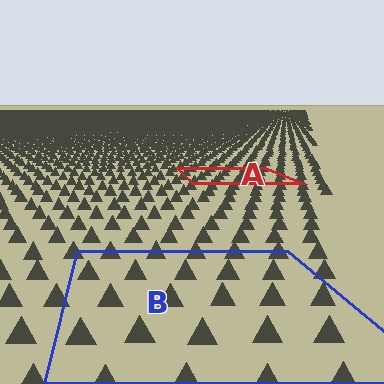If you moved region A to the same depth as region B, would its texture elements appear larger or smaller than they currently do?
They would appear larger. At a closer depth, the same texture elements are projected at a bigger on-screen size.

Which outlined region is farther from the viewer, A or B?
Region A is farther from the viewer — the texture elements inside it appear smaller and more densely packed.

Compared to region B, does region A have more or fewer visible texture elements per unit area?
Region A has more texture elements per unit area — they are packed more densely because it is farther away.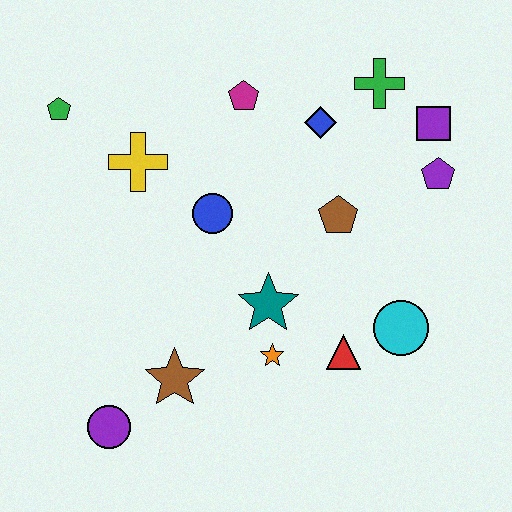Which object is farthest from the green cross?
The purple circle is farthest from the green cross.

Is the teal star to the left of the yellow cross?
No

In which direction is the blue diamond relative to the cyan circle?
The blue diamond is above the cyan circle.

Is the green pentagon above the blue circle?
Yes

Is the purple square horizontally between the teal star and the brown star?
No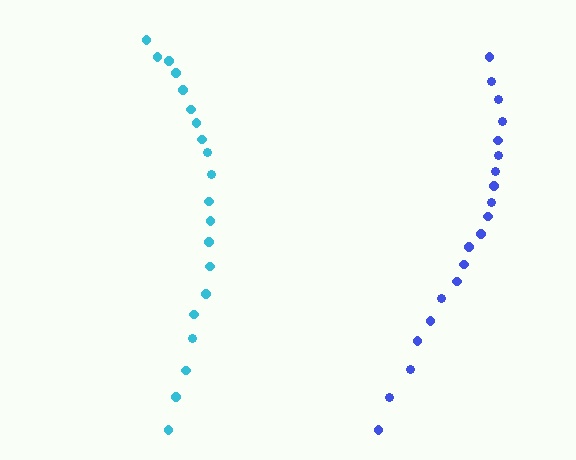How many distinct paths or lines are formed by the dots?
There are 2 distinct paths.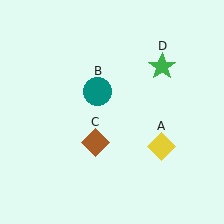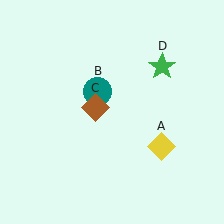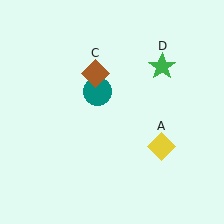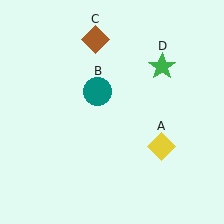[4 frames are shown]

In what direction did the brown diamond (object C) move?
The brown diamond (object C) moved up.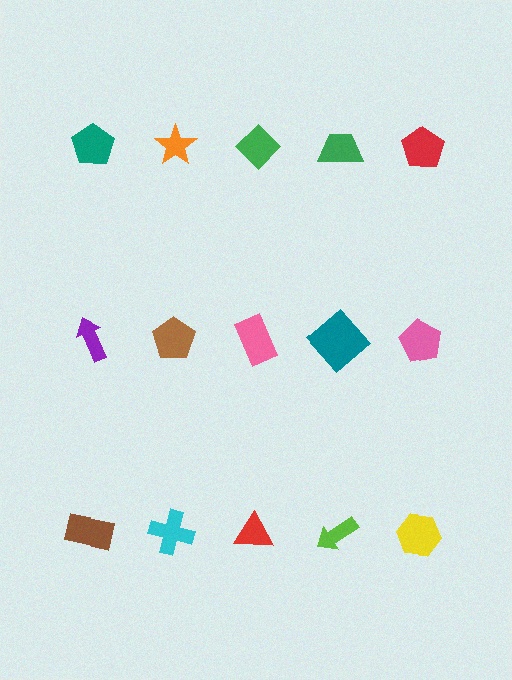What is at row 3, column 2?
A cyan cross.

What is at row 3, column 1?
A brown rectangle.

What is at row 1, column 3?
A green diamond.